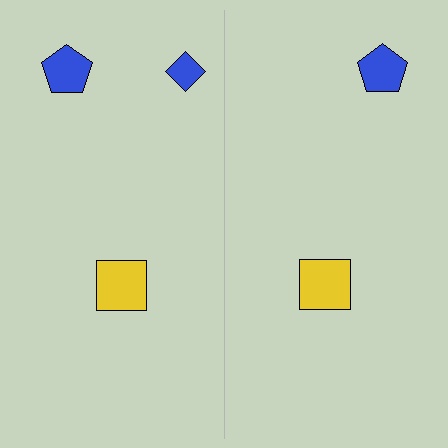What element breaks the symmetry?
A blue diamond is missing from the right side.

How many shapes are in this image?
There are 5 shapes in this image.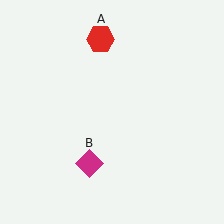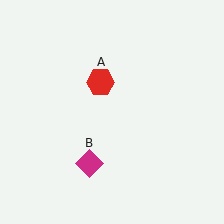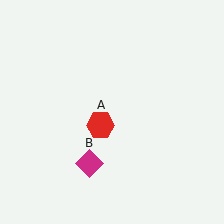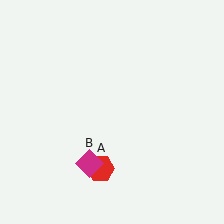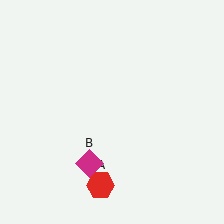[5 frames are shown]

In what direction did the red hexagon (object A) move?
The red hexagon (object A) moved down.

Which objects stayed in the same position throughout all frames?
Magenta diamond (object B) remained stationary.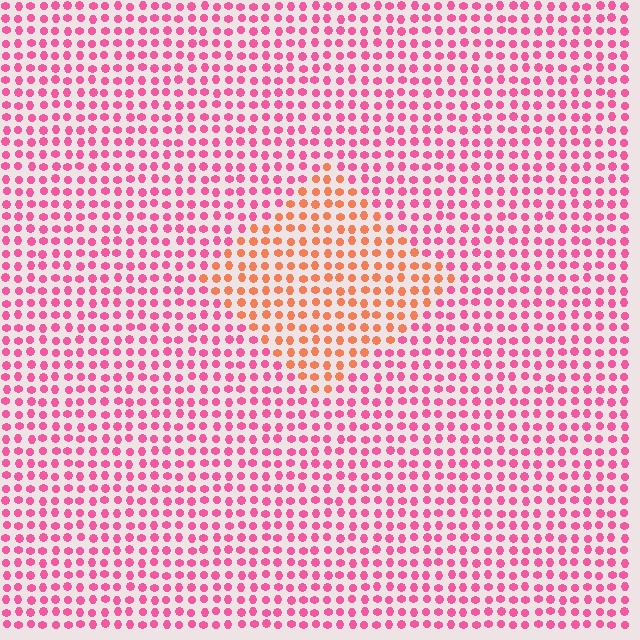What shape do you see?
I see a diamond.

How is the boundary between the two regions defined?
The boundary is defined purely by a slight shift in hue (about 43 degrees). Spacing, size, and orientation are identical on both sides.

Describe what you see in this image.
The image is filled with small pink elements in a uniform arrangement. A diamond-shaped region is visible where the elements are tinted to a slightly different hue, forming a subtle color boundary.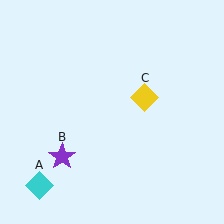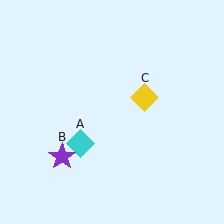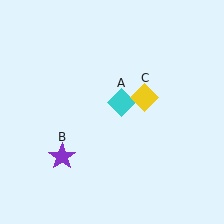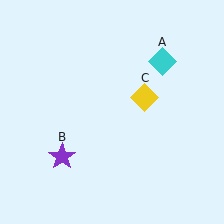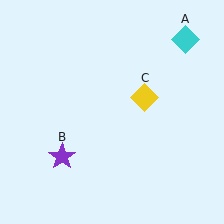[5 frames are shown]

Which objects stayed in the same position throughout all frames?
Purple star (object B) and yellow diamond (object C) remained stationary.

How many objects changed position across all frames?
1 object changed position: cyan diamond (object A).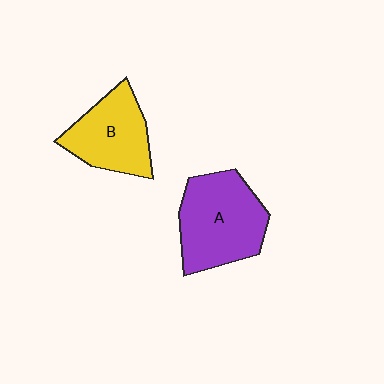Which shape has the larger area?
Shape A (purple).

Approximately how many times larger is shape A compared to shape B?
Approximately 1.3 times.